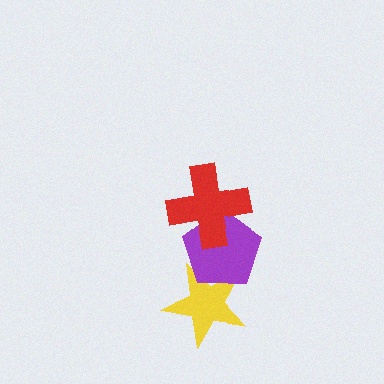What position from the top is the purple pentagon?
The purple pentagon is 2nd from the top.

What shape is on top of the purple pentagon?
The red cross is on top of the purple pentagon.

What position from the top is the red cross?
The red cross is 1st from the top.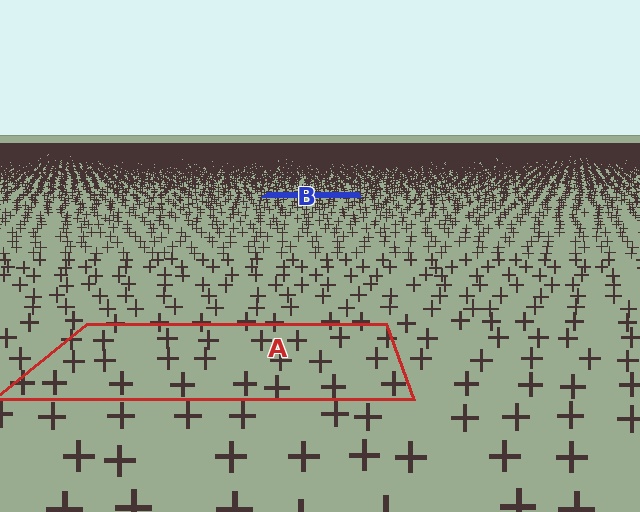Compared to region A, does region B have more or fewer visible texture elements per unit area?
Region B has more texture elements per unit area — they are packed more densely because it is farther away.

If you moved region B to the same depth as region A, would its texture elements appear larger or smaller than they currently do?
They would appear larger. At a closer depth, the same texture elements are projected at a bigger on-screen size.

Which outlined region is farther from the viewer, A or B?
Region B is farther from the viewer — the texture elements inside it appear smaller and more densely packed.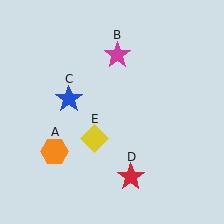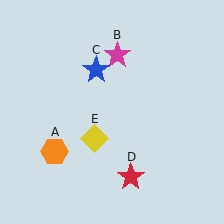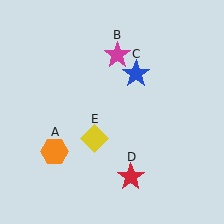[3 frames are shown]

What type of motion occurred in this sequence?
The blue star (object C) rotated clockwise around the center of the scene.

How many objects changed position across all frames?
1 object changed position: blue star (object C).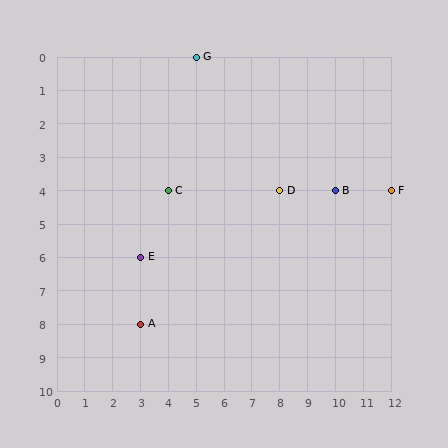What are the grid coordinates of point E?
Point E is at grid coordinates (3, 6).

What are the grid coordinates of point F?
Point F is at grid coordinates (12, 4).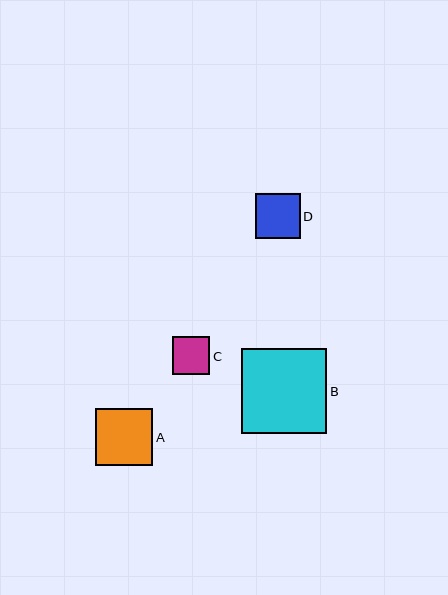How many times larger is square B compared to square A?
Square B is approximately 1.5 times the size of square A.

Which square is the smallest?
Square C is the smallest with a size of approximately 37 pixels.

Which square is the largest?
Square B is the largest with a size of approximately 85 pixels.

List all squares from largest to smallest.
From largest to smallest: B, A, D, C.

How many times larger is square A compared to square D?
Square A is approximately 1.3 times the size of square D.